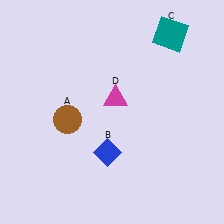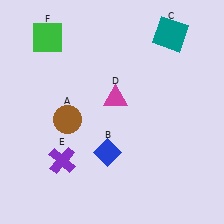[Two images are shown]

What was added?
A purple cross (E), a green square (F) were added in Image 2.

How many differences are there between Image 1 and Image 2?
There are 2 differences between the two images.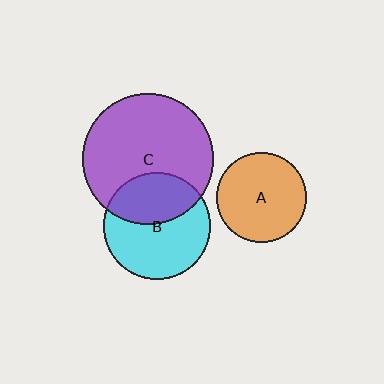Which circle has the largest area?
Circle C (purple).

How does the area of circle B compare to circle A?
Approximately 1.4 times.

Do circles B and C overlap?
Yes.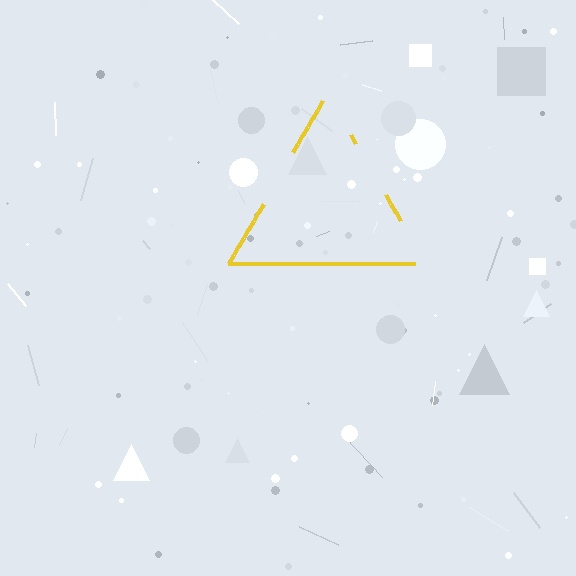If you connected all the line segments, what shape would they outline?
They would outline a triangle.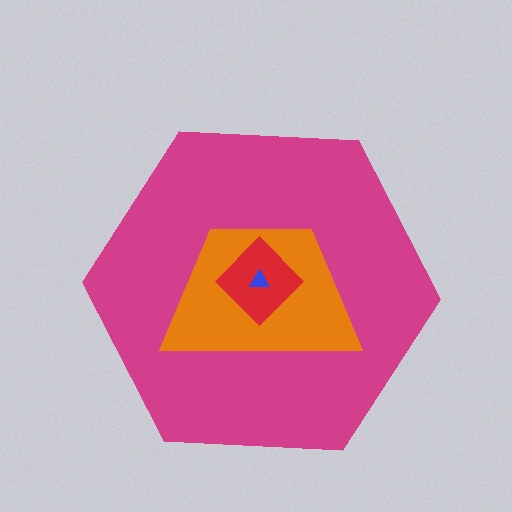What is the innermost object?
The blue triangle.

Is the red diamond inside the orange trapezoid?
Yes.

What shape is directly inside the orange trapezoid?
The red diamond.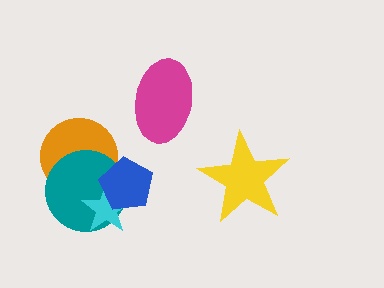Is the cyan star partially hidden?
Yes, it is partially covered by another shape.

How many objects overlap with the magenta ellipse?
0 objects overlap with the magenta ellipse.